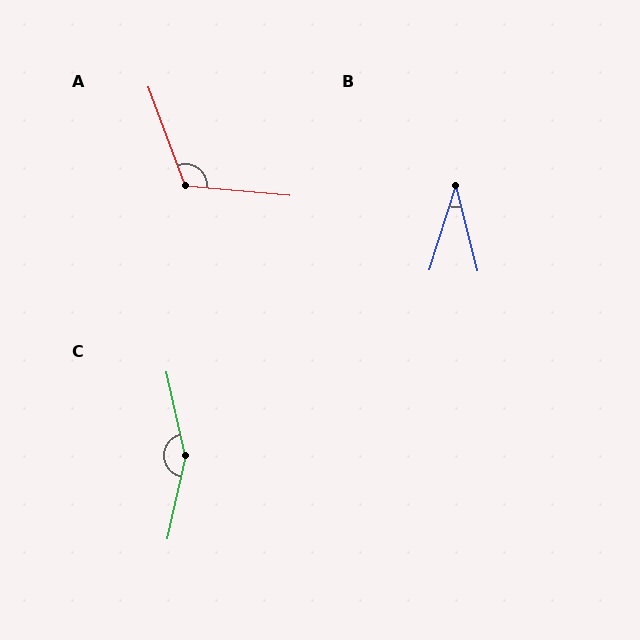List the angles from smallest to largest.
B (31°), A (116°), C (155°).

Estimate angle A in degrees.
Approximately 116 degrees.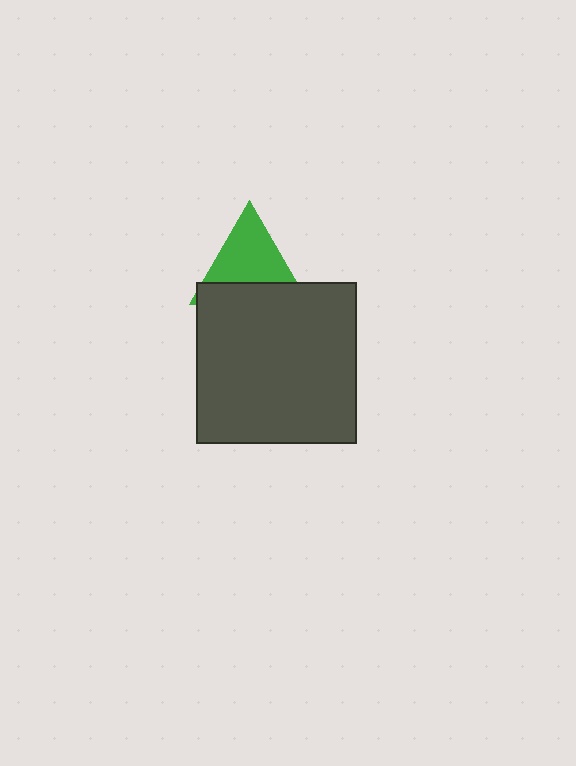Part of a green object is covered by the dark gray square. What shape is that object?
It is a triangle.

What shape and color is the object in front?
The object in front is a dark gray square.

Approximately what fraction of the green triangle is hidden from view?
Roughly 40% of the green triangle is hidden behind the dark gray square.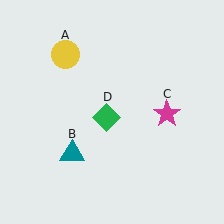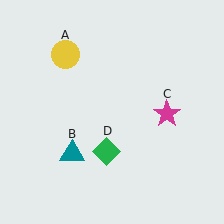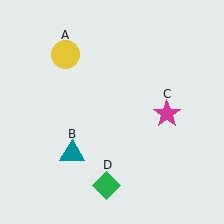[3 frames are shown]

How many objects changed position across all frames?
1 object changed position: green diamond (object D).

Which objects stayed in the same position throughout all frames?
Yellow circle (object A) and teal triangle (object B) and magenta star (object C) remained stationary.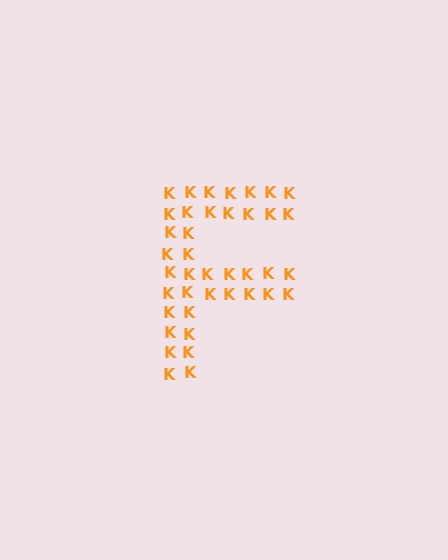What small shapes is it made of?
It is made of small letter K's.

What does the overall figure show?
The overall figure shows the letter F.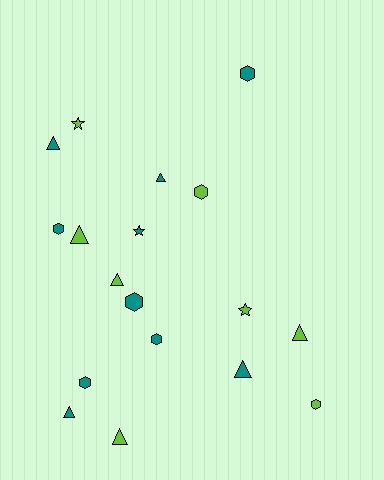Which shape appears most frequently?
Triangle, with 8 objects.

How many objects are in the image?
There are 18 objects.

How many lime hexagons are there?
There are 2 lime hexagons.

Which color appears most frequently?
Teal, with 10 objects.